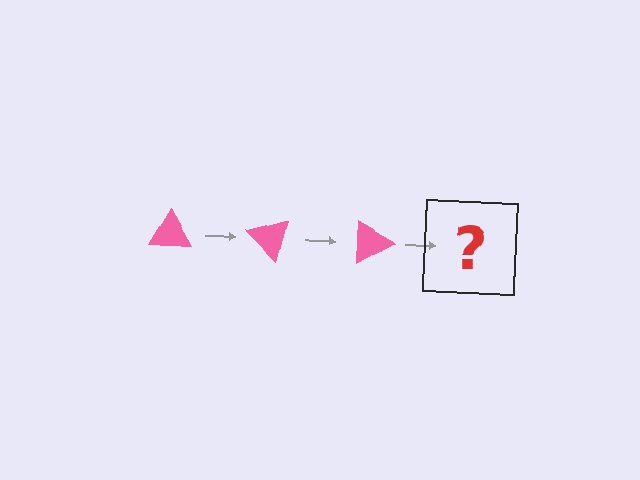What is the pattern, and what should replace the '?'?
The pattern is that the triangle rotates 45 degrees each step. The '?' should be a pink triangle rotated 135 degrees.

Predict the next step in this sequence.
The next step is a pink triangle rotated 135 degrees.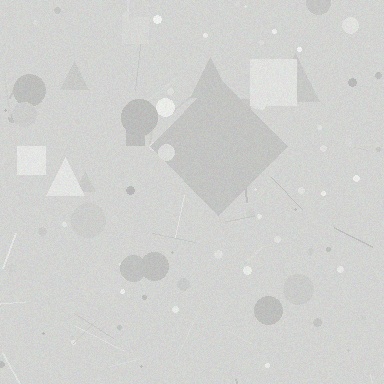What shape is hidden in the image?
A diamond is hidden in the image.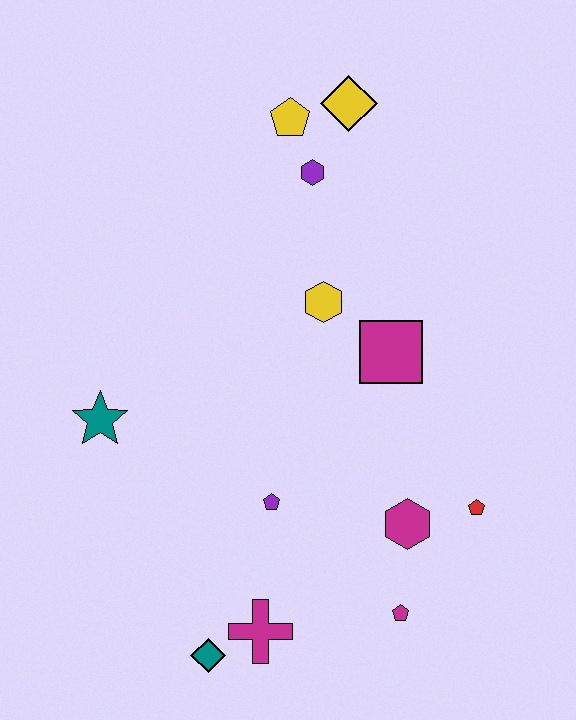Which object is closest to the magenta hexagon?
The red pentagon is closest to the magenta hexagon.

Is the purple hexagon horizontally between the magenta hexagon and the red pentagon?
No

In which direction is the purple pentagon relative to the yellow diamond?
The purple pentagon is below the yellow diamond.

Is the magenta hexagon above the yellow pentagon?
No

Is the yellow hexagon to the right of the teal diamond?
Yes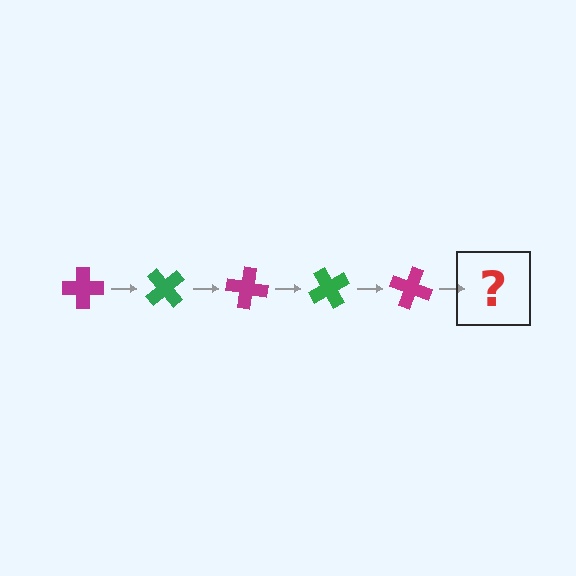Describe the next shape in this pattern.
It should be a green cross, rotated 250 degrees from the start.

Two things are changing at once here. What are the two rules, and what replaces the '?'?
The two rules are that it rotates 50 degrees each step and the color cycles through magenta and green. The '?' should be a green cross, rotated 250 degrees from the start.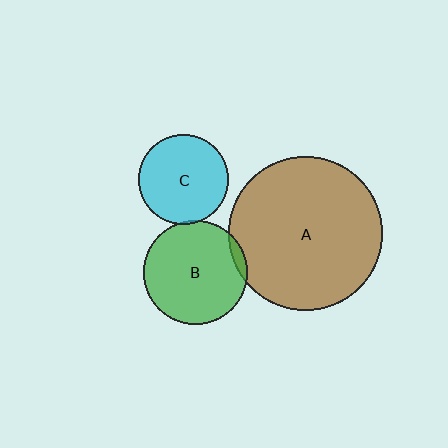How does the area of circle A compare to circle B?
Approximately 2.2 times.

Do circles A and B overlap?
Yes.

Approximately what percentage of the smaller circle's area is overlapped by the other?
Approximately 5%.